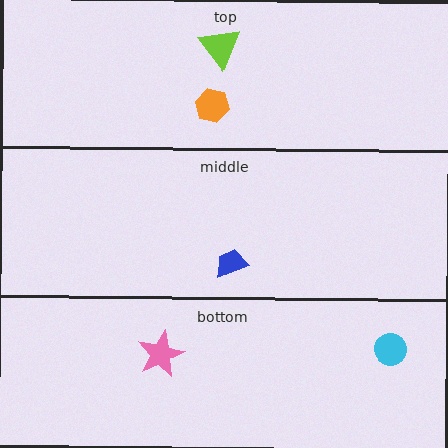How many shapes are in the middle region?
1.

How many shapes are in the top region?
2.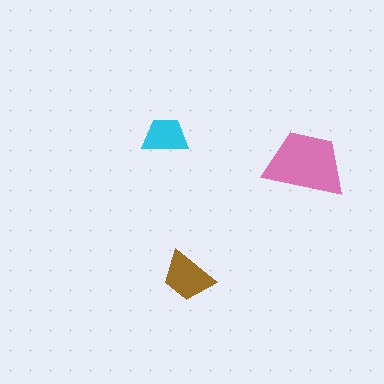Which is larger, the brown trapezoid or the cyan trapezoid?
The brown one.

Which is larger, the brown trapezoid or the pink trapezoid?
The pink one.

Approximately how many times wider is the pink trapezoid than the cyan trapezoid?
About 2 times wider.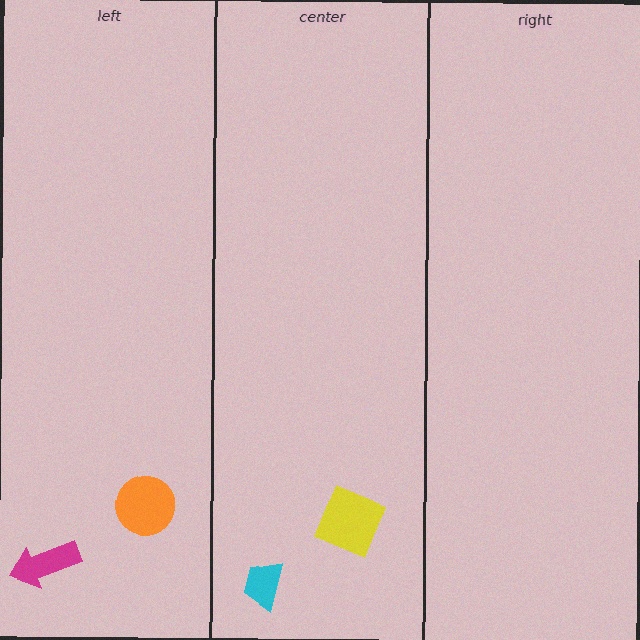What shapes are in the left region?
The orange circle, the magenta arrow.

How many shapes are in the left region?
2.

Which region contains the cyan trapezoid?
The center region.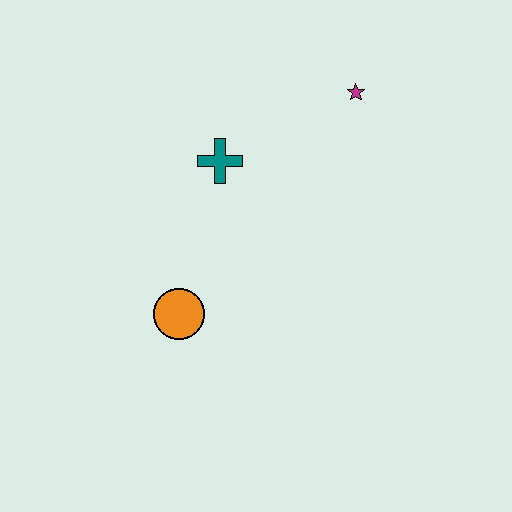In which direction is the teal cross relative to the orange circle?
The teal cross is above the orange circle.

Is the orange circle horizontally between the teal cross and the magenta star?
No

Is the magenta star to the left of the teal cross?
No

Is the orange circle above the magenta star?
No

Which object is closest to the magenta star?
The teal cross is closest to the magenta star.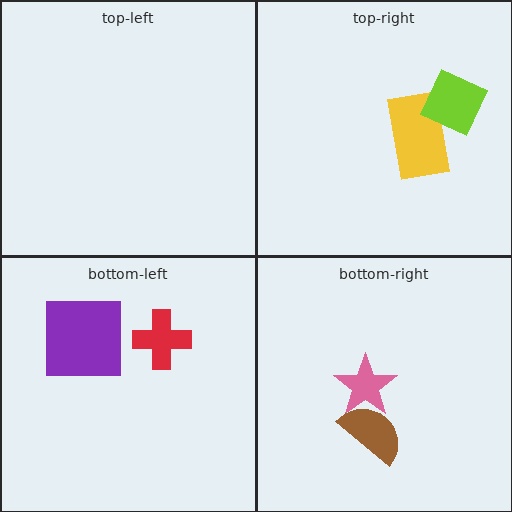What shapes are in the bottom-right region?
The pink star, the brown semicircle.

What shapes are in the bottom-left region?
The purple square, the red cross.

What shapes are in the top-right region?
The yellow rectangle, the lime diamond.